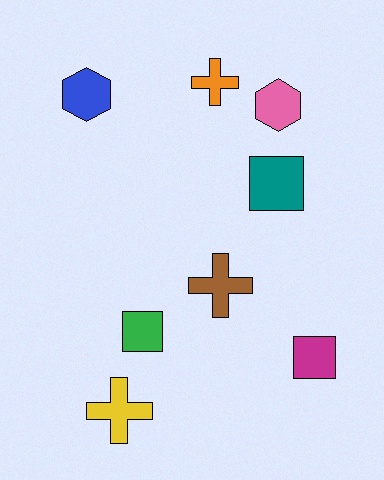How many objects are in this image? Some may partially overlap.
There are 8 objects.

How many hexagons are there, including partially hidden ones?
There are 2 hexagons.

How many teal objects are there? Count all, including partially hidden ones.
There is 1 teal object.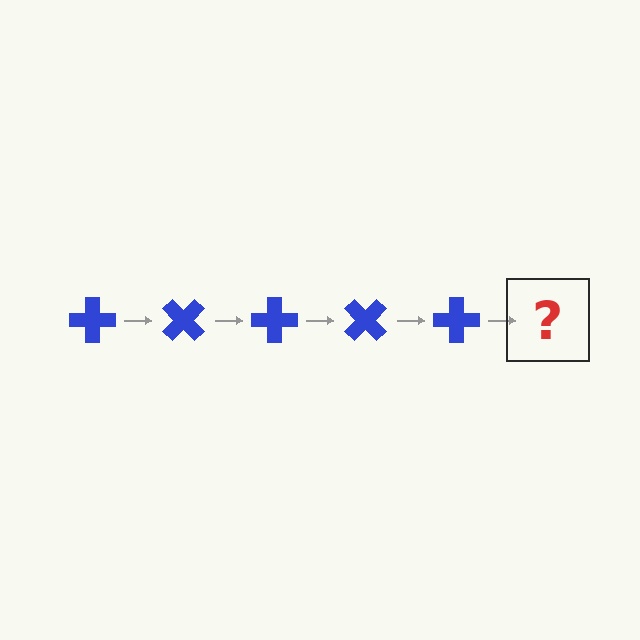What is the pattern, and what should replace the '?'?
The pattern is that the cross rotates 45 degrees each step. The '?' should be a blue cross rotated 225 degrees.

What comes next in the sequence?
The next element should be a blue cross rotated 225 degrees.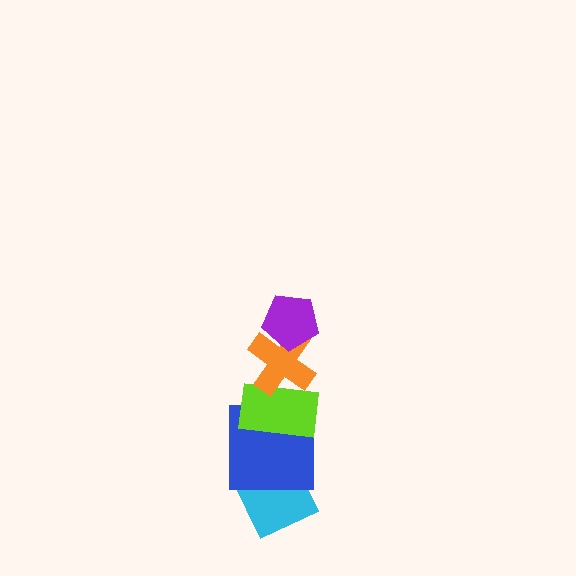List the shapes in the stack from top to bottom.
From top to bottom: the purple pentagon, the orange cross, the lime rectangle, the blue square, the cyan diamond.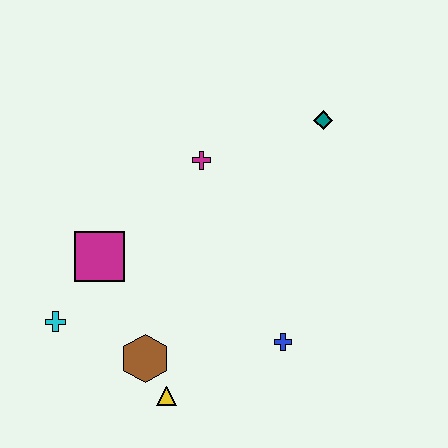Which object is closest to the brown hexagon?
The yellow triangle is closest to the brown hexagon.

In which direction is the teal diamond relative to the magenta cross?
The teal diamond is to the right of the magenta cross.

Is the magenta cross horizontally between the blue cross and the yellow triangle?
Yes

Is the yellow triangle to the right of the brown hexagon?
Yes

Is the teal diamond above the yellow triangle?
Yes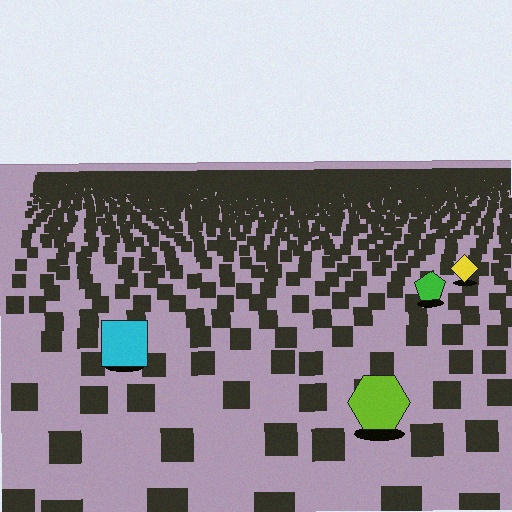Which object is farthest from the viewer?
The yellow diamond is farthest from the viewer. It appears smaller and the ground texture around it is denser.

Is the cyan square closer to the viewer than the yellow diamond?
Yes. The cyan square is closer — you can tell from the texture gradient: the ground texture is coarser near it.